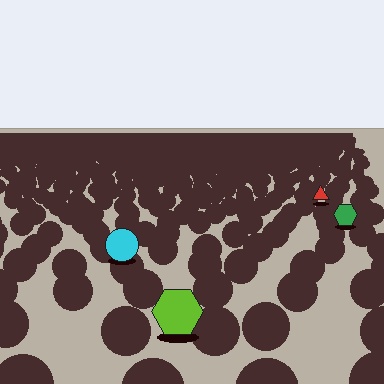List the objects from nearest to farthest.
From nearest to farthest: the lime hexagon, the cyan circle, the green hexagon, the red triangle.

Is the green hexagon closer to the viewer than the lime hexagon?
No. The lime hexagon is closer — you can tell from the texture gradient: the ground texture is coarser near it.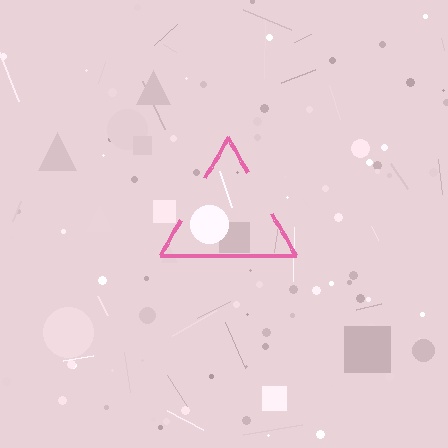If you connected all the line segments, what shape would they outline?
They would outline a triangle.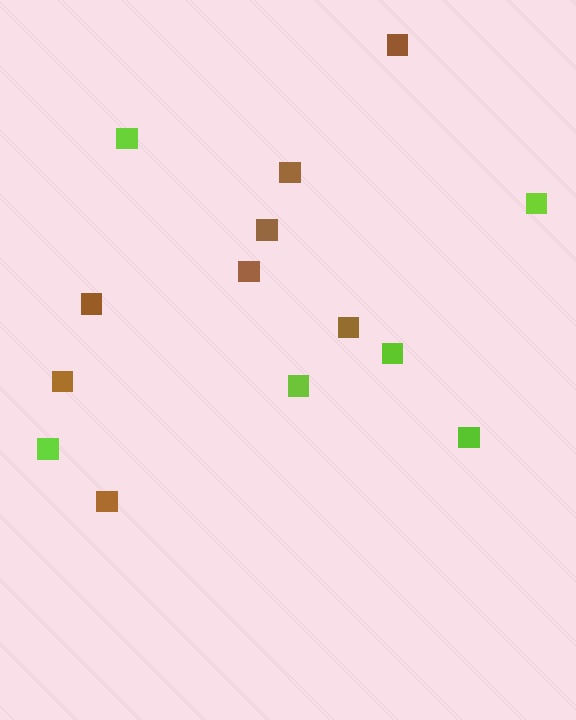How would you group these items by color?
There are 2 groups: one group of lime squares (6) and one group of brown squares (8).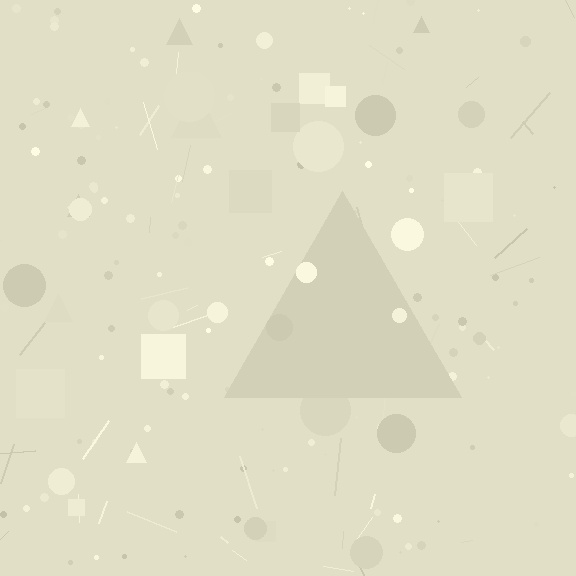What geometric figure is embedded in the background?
A triangle is embedded in the background.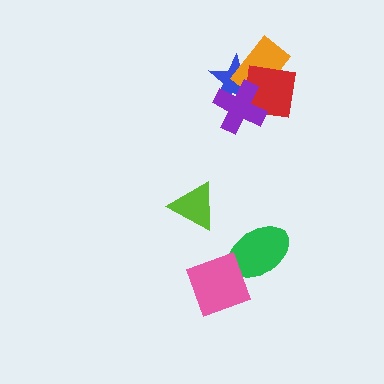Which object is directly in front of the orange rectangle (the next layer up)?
The red square is directly in front of the orange rectangle.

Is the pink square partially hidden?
No, no other shape covers it.